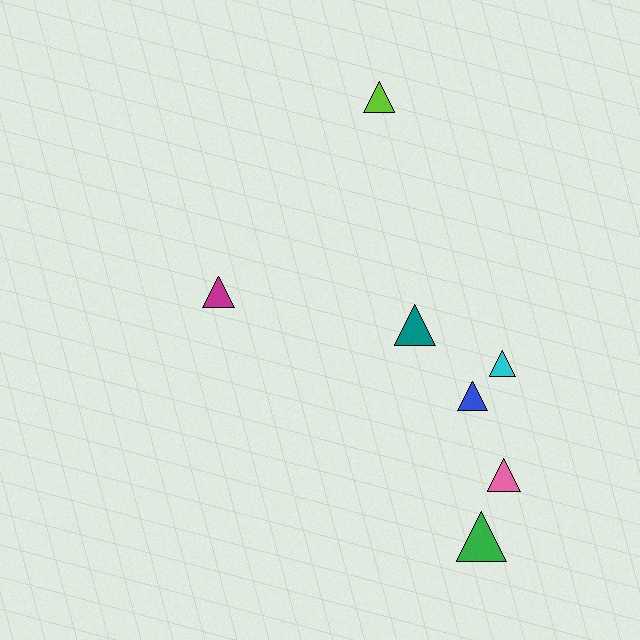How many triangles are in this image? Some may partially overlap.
There are 7 triangles.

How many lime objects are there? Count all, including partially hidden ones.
There is 1 lime object.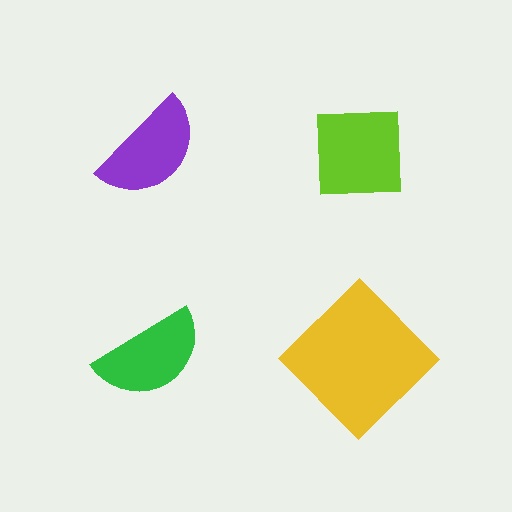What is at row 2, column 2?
A yellow diamond.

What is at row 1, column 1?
A purple semicircle.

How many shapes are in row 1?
2 shapes.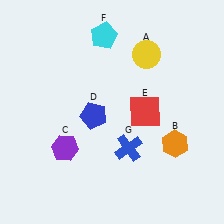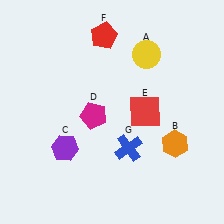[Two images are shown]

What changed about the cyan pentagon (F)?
In Image 1, F is cyan. In Image 2, it changed to red.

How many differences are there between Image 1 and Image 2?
There are 2 differences between the two images.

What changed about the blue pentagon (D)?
In Image 1, D is blue. In Image 2, it changed to magenta.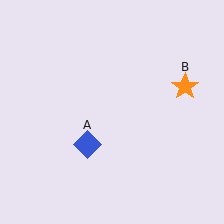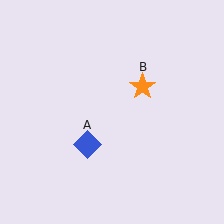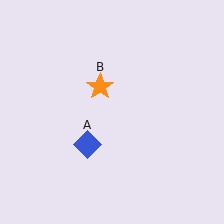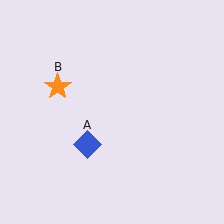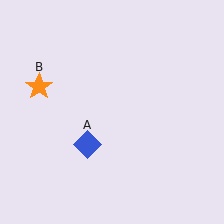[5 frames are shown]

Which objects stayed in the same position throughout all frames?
Blue diamond (object A) remained stationary.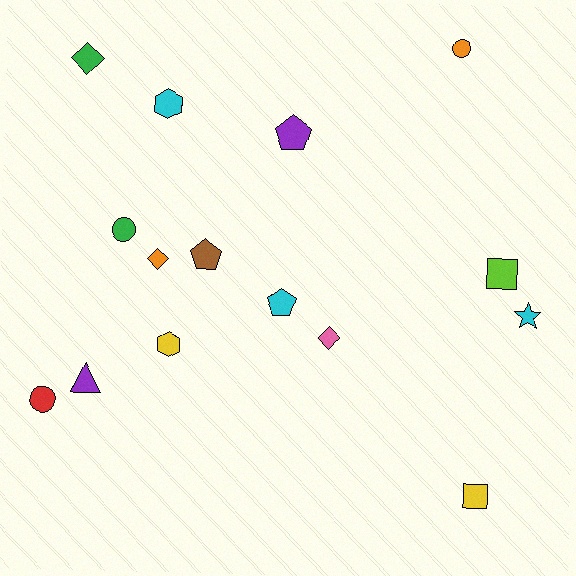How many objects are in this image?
There are 15 objects.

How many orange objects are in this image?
There are 2 orange objects.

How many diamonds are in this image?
There are 3 diamonds.